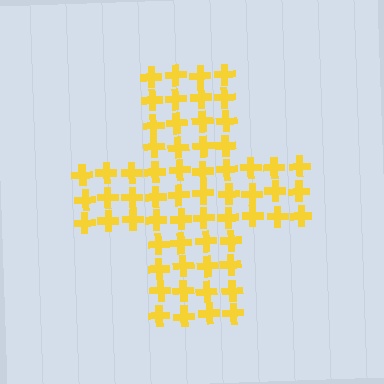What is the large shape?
The large shape is a cross.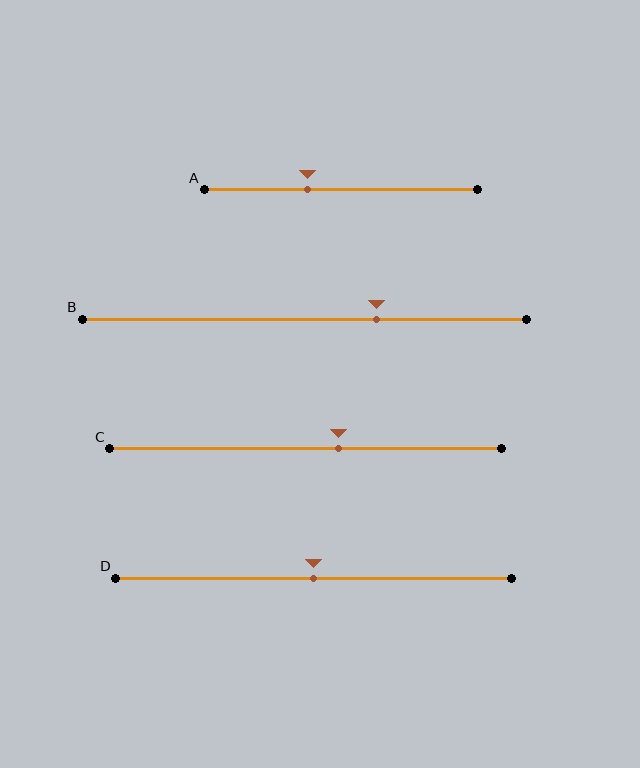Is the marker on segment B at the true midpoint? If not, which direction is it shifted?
No, the marker on segment B is shifted to the right by about 16% of the segment length.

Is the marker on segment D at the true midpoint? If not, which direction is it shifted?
Yes, the marker on segment D is at the true midpoint.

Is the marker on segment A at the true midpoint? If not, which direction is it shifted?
No, the marker on segment A is shifted to the left by about 12% of the segment length.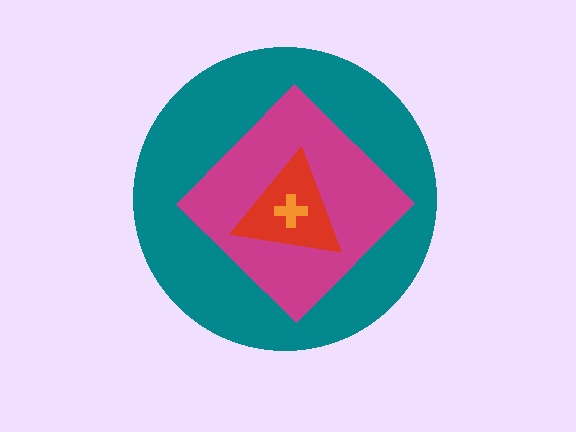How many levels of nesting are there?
4.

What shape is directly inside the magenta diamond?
The red triangle.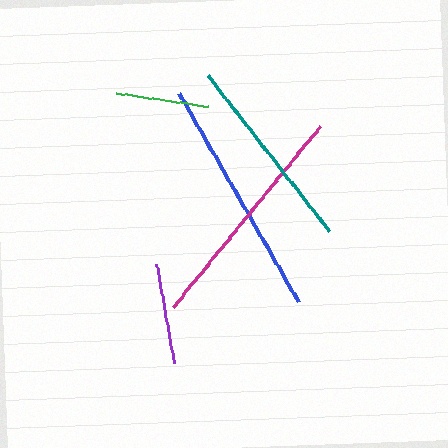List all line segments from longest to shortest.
From longest to shortest: blue, magenta, teal, purple, green.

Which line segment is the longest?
The blue line is the longest at approximately 241 pixels.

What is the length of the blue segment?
The blue segment is approximately 241 pixels long.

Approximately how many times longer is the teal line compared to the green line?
The teal line is approximately 2.1 times the length of the green line.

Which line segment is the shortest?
The green line is the shortest at approximately 92 pixels.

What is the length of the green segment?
The green segment is approximately 92 pixels long.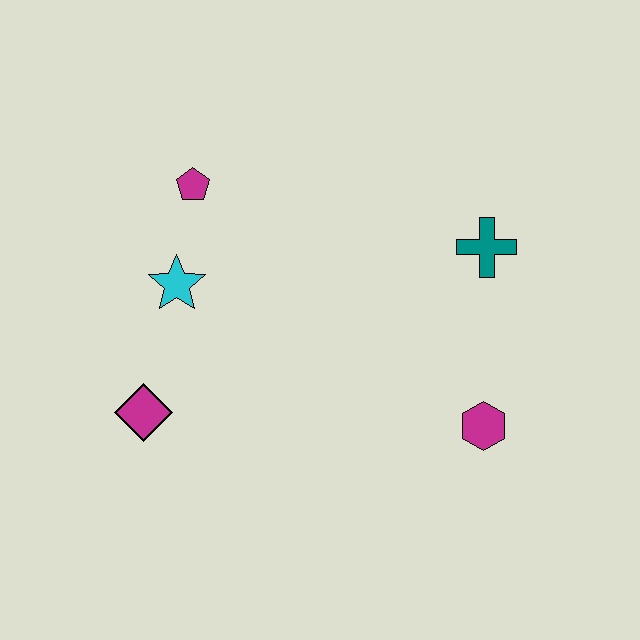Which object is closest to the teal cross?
The magenta hexagon is closest to the teal cross.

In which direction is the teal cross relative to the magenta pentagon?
The teal cross is to the right of the magenta pentagon.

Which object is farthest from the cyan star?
The magenta hexagon is farthest from the cyan star.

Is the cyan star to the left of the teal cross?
Yes